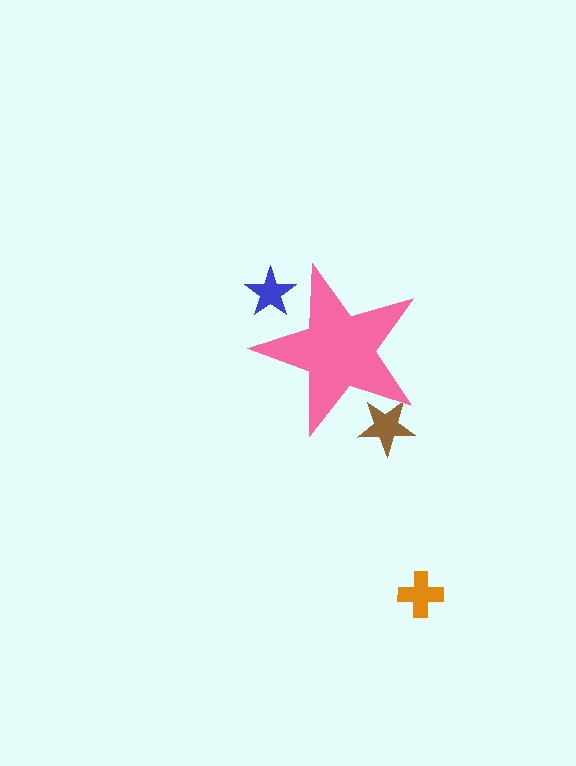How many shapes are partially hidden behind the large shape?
2 shapes are partially hidden.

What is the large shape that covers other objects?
A pink star.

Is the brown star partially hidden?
Yes, the brown star is partially hidden behind the pink star.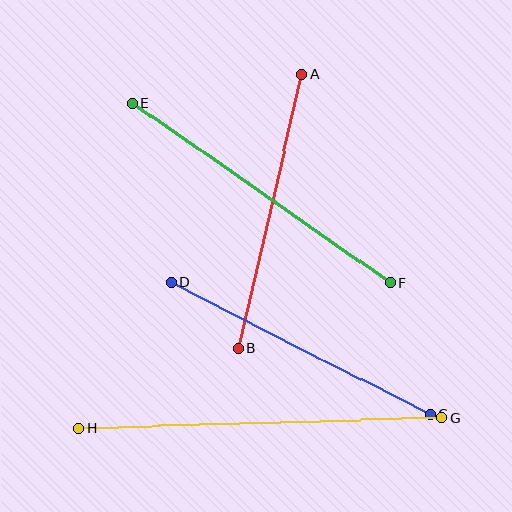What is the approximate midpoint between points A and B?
The midpoint is at approximately (270, 211) pixels.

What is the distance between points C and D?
The distance is approximately 291 pixels.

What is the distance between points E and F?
The distance is approximately 314 pixels.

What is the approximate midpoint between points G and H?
The midpoint is at approximately (260, 423) pixels.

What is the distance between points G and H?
The distance is approximately 363 pixels.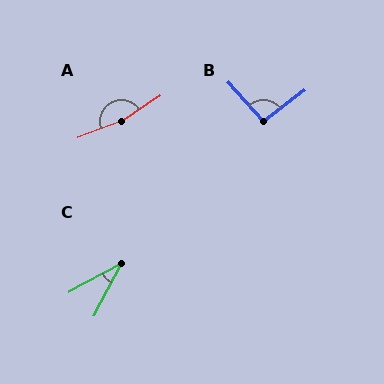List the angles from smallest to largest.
C (34°), B (95°), A (167°).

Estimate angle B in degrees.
Approximately 95 degrees.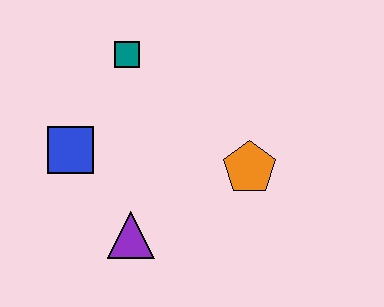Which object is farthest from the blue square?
The orange pentagon is farthest from the blue square.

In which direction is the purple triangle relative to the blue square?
The purple triangle is below the blue square.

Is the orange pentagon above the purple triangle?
Yes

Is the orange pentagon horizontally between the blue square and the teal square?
No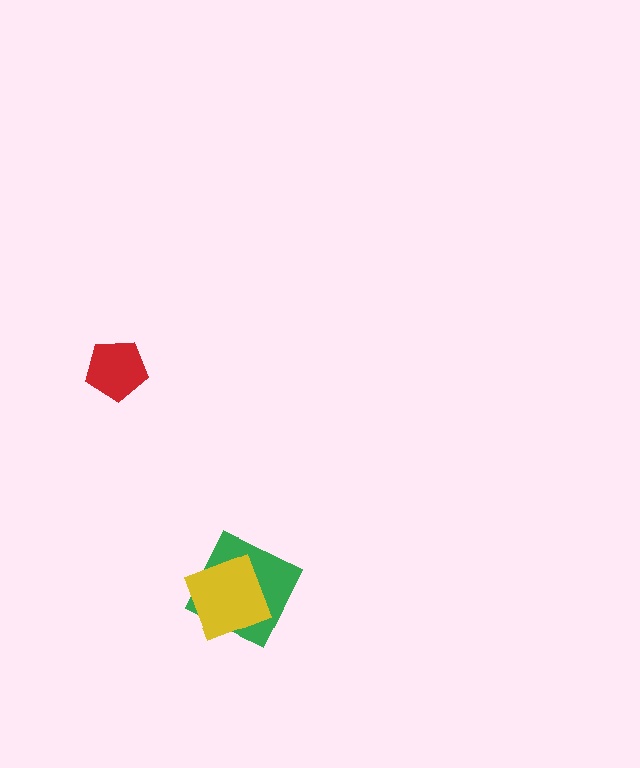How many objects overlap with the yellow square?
1 object overlaps with the yellow square.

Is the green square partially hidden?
Yes, it is partially covered by another shape.